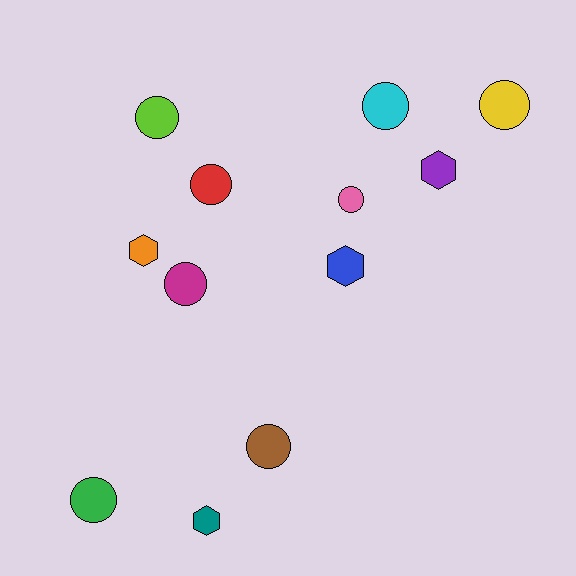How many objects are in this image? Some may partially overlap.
There are 12 objects.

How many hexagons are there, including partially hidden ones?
There are 4 hexagons.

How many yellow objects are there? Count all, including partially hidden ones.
There is 1 yellow object.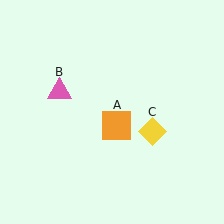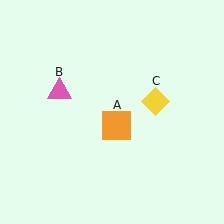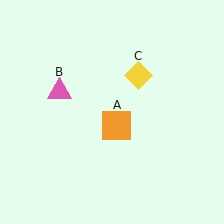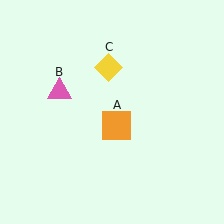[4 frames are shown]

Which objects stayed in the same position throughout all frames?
Orange square (object A) and pink triangle (object B) remained stationary.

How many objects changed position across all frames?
1 object changed position: yellow diamond (object C).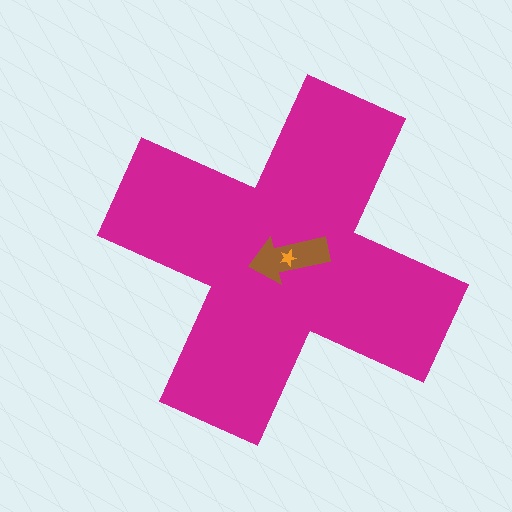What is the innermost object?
The orange star.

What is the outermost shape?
The magenta cross.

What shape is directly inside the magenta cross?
The brown arrow.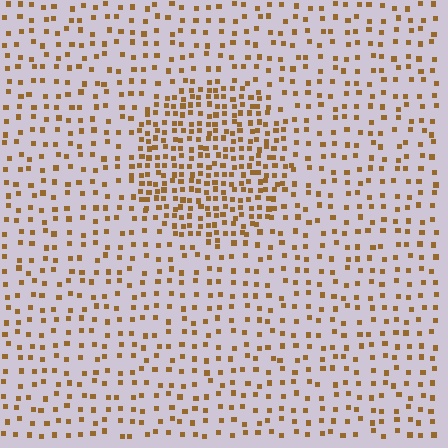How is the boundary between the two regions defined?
The boundary is defined by a change in element density (approximately 2.2x ratio). All elements are the same color, size, and shape.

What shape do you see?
I see a circle.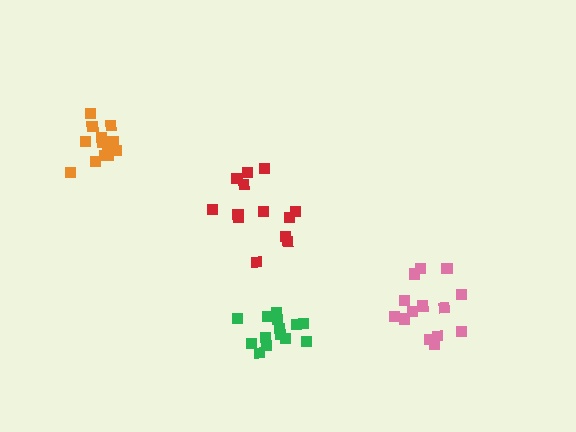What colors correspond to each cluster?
The clusters are colored: orange, green, red, pink.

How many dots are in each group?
Group 1: 13 dots, Group 2: 14 dots, Group 3: 13 dots, Group 4: 14 dots (54 total).